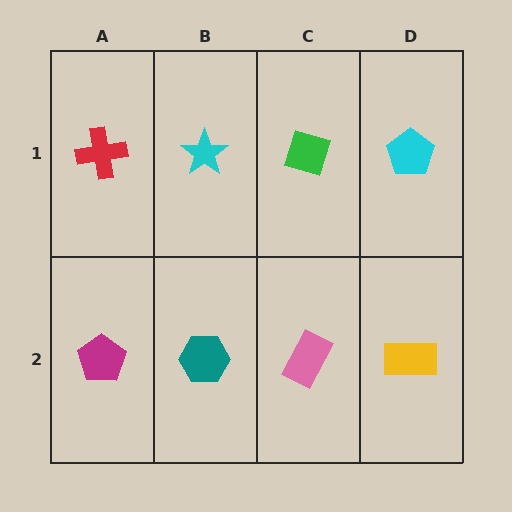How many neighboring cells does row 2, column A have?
2.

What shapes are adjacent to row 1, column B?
A teal hexagon (row 2, column B), a red cross (row 1, column A), a green diamond (row 1, column C).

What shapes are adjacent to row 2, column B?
A cyan star (row 1, column B), a magenta pentagon (row 2, column A), a pink rectangle (row 2, column C).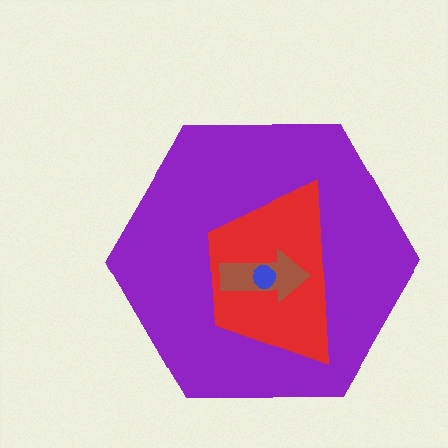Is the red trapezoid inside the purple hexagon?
Yes.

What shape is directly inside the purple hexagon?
The red trapezoid.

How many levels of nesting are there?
4.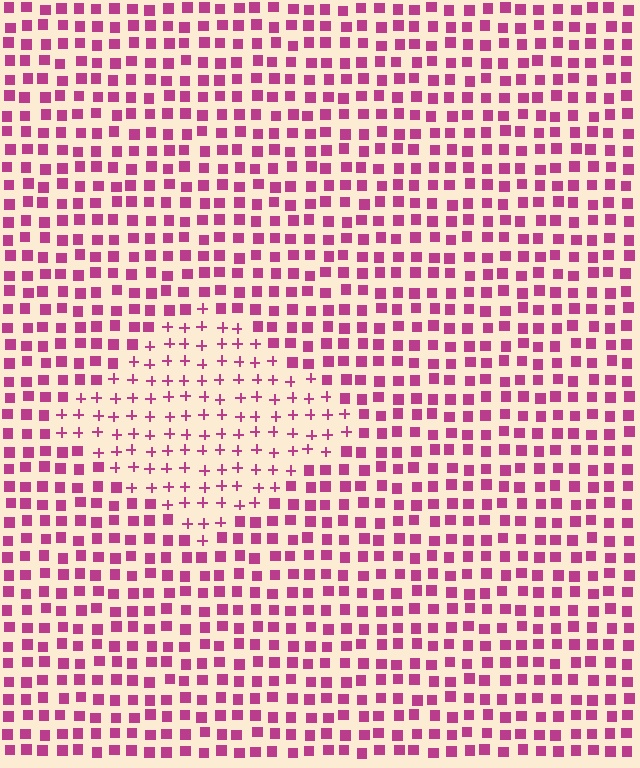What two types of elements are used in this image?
The image uses plus signs inside the diamond region and squares outside it.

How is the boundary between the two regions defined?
The boundary is defined by a change in element shape: plus signs inside vs. squares outside. All elements share the same color and spacing.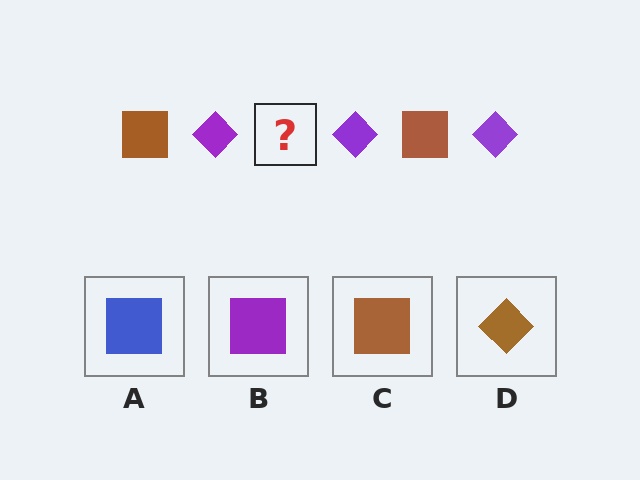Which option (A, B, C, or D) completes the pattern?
C.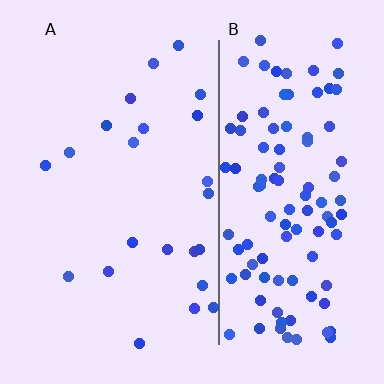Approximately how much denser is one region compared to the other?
Approximately 4.9× — region B over region A.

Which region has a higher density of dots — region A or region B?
B (the right).